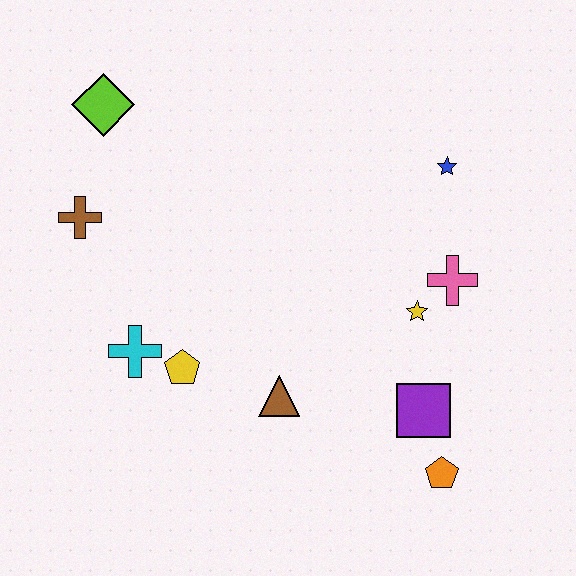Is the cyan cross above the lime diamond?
No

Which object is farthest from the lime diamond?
The orange pentagon is farthest from the lime diamond.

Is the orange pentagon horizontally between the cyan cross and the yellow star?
No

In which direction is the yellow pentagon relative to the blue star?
The yellow pentagon is to the left of the blue star.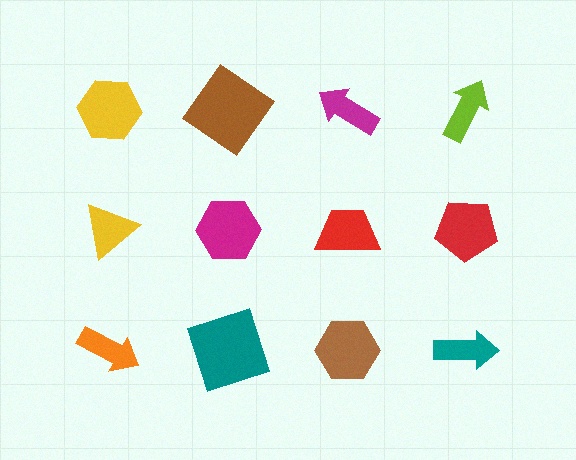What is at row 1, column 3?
A magenta arrow.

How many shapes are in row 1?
4 shapes.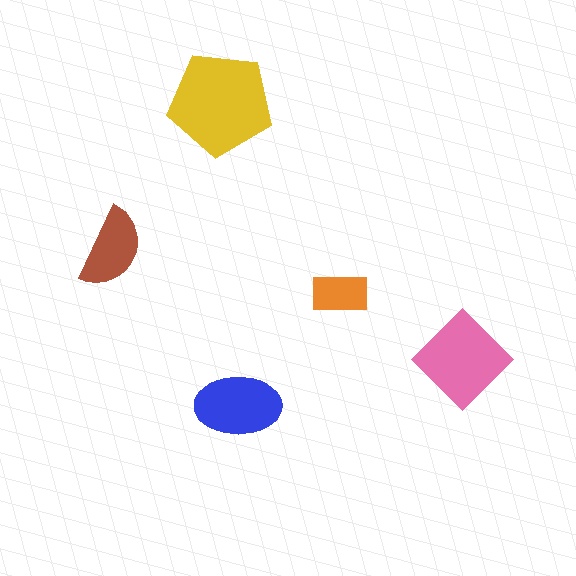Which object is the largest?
The yellow pentagon.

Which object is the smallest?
The orange rectangle.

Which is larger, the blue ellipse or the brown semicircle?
The blue ellipse.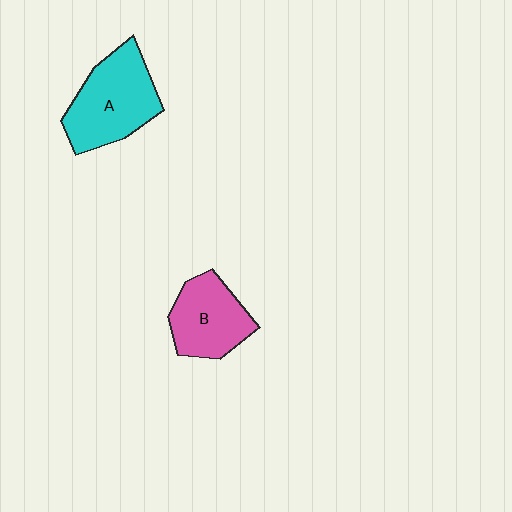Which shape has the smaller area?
Shape B (pink).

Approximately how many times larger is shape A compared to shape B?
Approximately 1.3 times.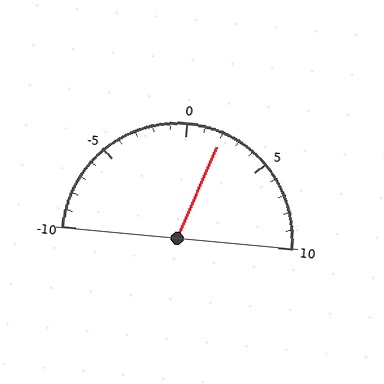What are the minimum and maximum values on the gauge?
The gauge ranges from -10 to 10.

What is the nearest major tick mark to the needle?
The nearest major tick mark is 0.